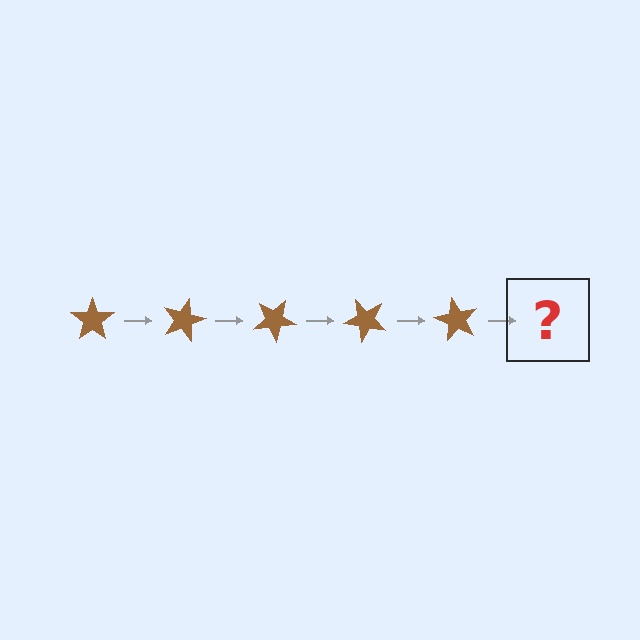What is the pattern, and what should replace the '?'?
The pattern is that the star rotates 15 degrees each step. The '?' should be a brown star rotated 75 degrees.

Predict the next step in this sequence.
The next step is a brown star rotated 75 degrees.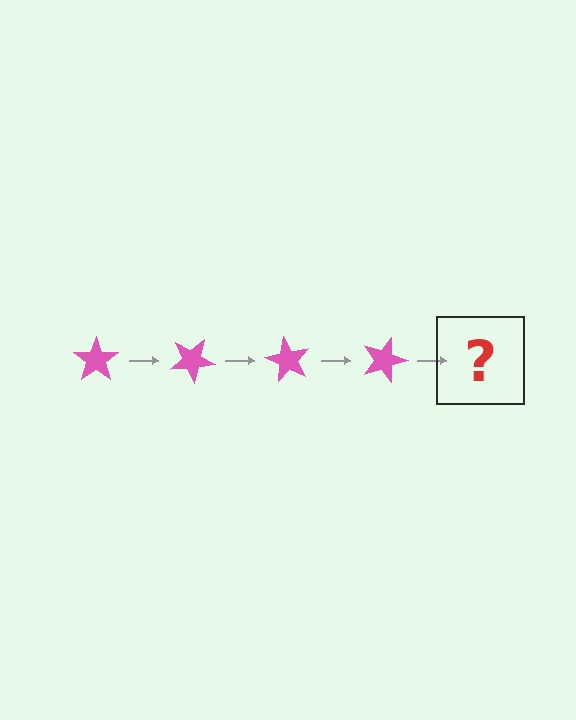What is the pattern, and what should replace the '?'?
The pattern is that the star rotates 30 degrees each step. The '?' should be a pink star rotated 120 degrees.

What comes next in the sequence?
The next element should be a pink star rotated 120 degrees.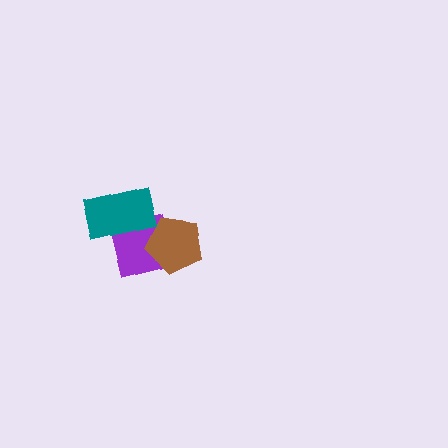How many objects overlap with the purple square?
2 objects overlap with the purple square.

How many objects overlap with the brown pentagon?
1 object overlaps with the brown pentagon.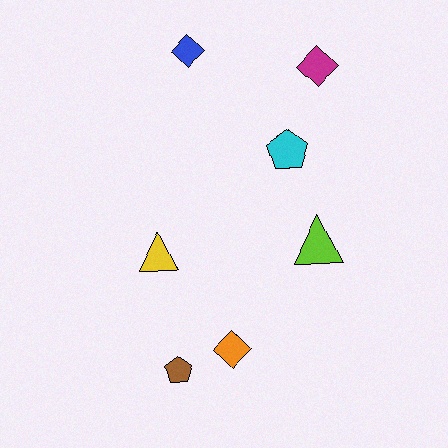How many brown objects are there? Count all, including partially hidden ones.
There is 1 brown object.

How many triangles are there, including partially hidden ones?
There are 2 triangles.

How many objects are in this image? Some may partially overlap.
There are 7 objects.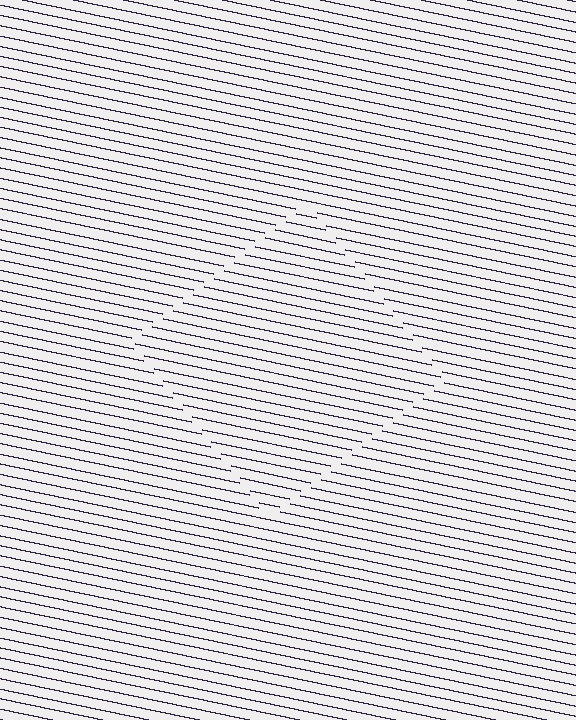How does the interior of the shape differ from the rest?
The interior of the shape contains the same grating, shifted by half a period — the contour is defined by the phase discontinuity where line-ends from the inner and outer gratings abut.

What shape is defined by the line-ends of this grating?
An illusory square. The interior of the shape contains the same grating, shifted by half a period — the contour is defined by the phase discontinuity where line-ends from the inner and outer gratings abut.